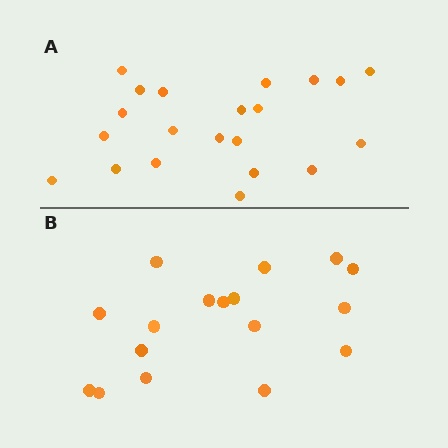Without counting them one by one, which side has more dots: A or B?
Region A (the top region) has more dots.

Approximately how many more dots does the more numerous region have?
Region A has about 4 more dots than region B.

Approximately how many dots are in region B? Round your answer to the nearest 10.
About 20 dots. (The exact count is 17, which rounds to 20.)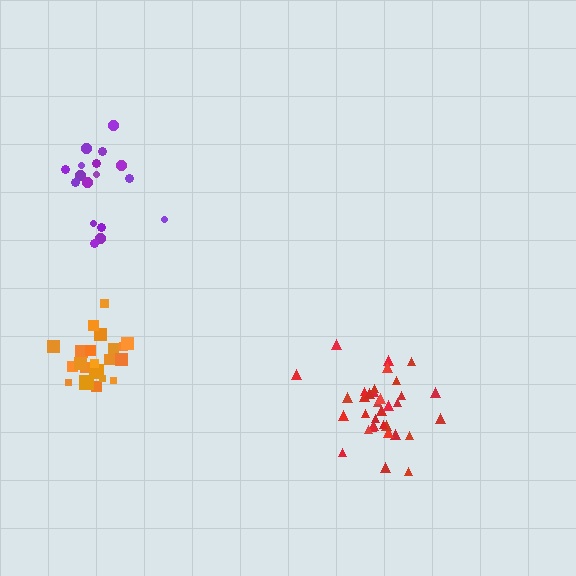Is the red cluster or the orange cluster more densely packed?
Orange.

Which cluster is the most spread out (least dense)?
Purple.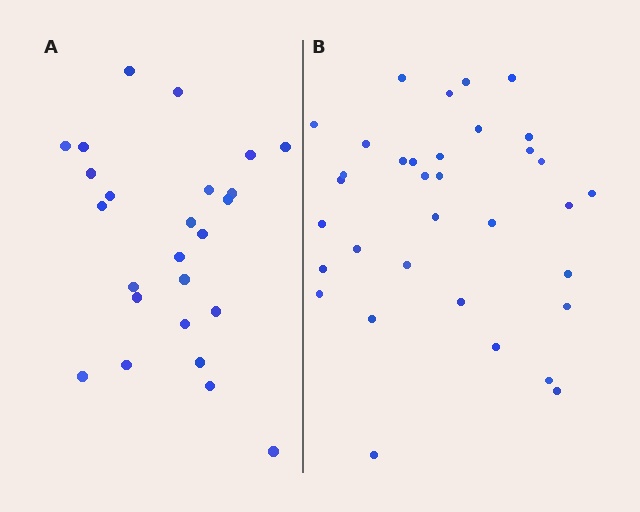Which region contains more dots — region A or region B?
Region B (the right region) has more dots.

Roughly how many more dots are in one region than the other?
Region B has roughly 8 or so more dots than region A.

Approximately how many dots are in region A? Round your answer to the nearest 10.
About 20 dots. (The exact count is 25, which rounds to 20.)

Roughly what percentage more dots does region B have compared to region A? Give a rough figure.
About 35% more.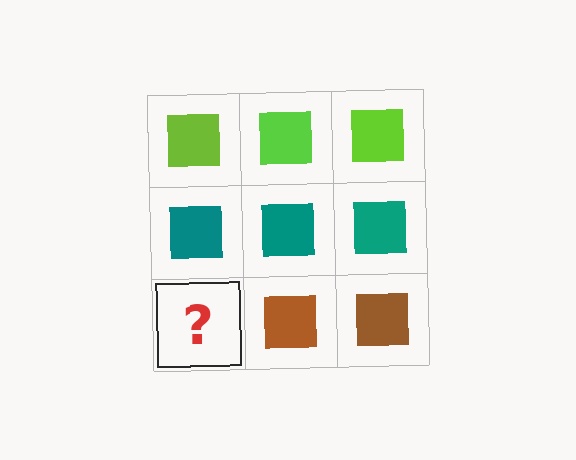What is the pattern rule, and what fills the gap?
The rule is that each row has a consistent color. The gap should be filled with a brown square.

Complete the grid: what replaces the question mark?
The question mark should be replaced with a brown square.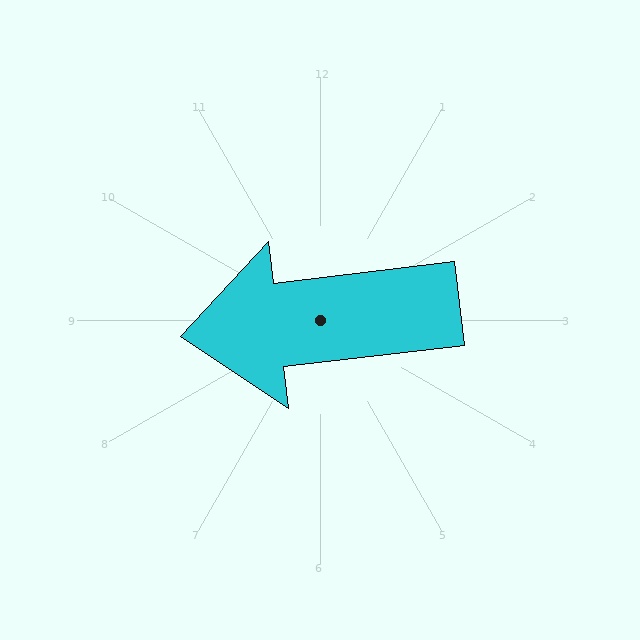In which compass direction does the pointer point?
West.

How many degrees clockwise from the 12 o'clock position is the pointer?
Approximately 263 degrees.